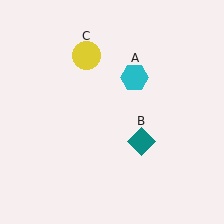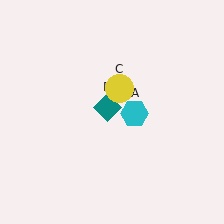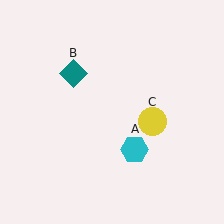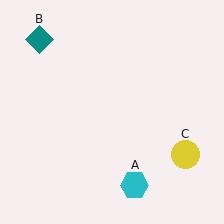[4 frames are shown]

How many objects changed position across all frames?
3 objects changed position: cyan hexagon (object A), teal diamond (object B), yellow circle (object C).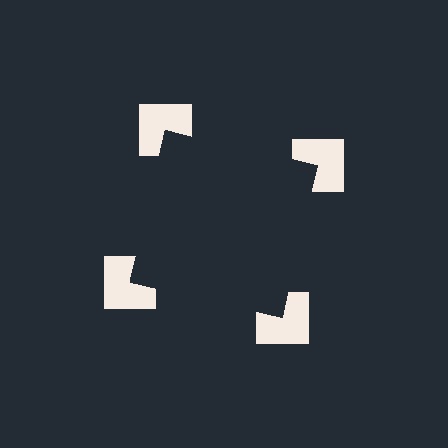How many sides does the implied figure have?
4 sides.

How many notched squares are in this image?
There are 4 — one at each vertex of the illusory square.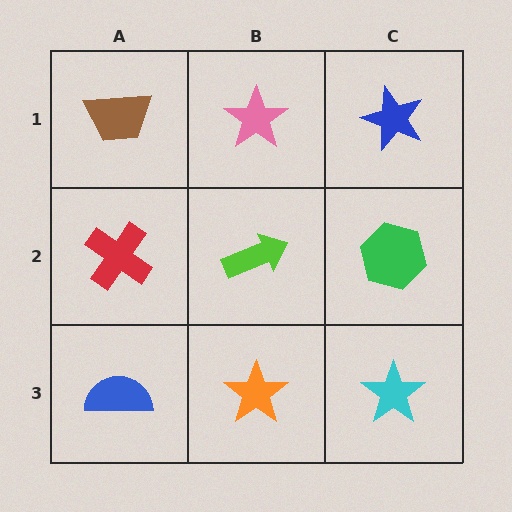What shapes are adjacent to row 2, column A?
A brown trapezoid (row 1, column A), a blue semicircle (row 3, column A), a lime arrow (row 2, column B).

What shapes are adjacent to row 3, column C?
A green hexagon (row 2, column C), an orange star (row 3, column B).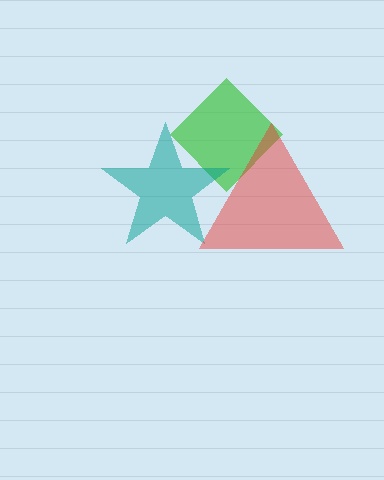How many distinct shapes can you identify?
There are 3 distinct shapes: a green diamond, a teal star, a red triangle.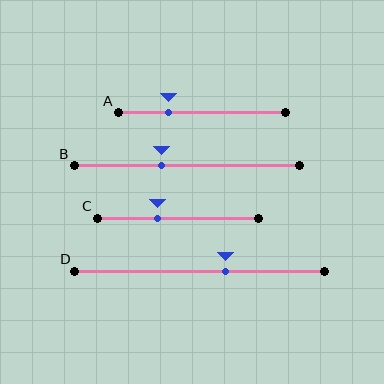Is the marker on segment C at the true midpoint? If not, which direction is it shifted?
No, the marker on segment C is shifted to the left by about 12% of the segment length.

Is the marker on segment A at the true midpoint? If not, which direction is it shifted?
No, the marker on segment A is shifted to the left by about 20% of the segment length.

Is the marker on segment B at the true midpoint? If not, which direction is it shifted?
No, the marker on segment B is shifted to the left by about 11% of the segment length.